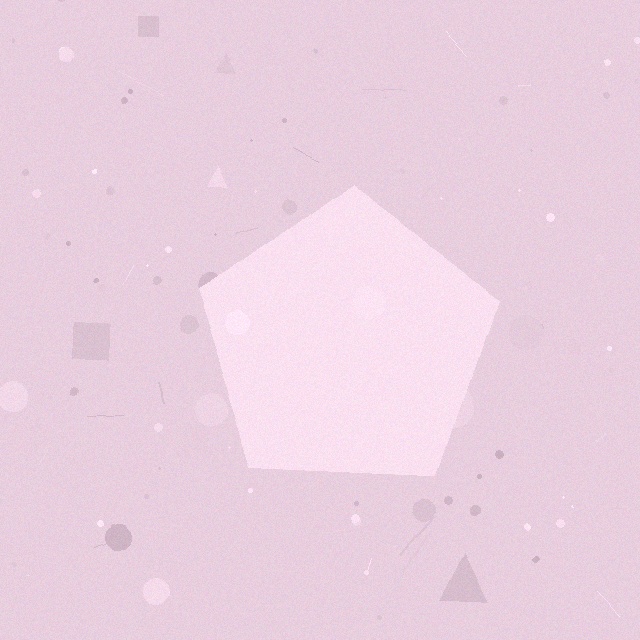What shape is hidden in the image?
A pentagon is hidden in the image.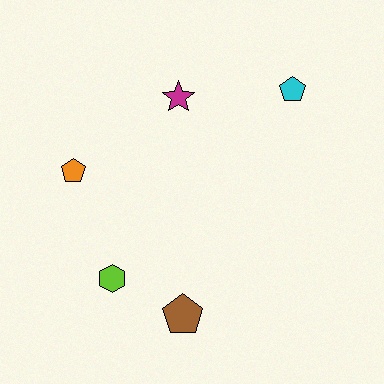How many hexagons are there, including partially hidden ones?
There is 1 hexagon.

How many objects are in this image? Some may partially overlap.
There are 5 objects.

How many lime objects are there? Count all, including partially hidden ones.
There is 1 lime object.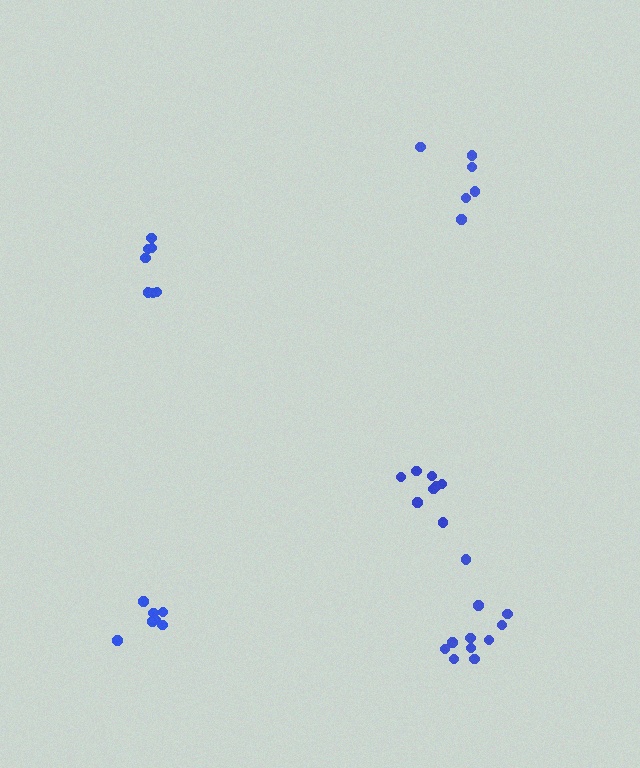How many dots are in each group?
Group 1: 8 dots, Group 2: 7 dots, Group 3: 6 dots, Group 4: 7 dots, Group 5: 11 dots (39 total).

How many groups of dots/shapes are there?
There are 5 groups.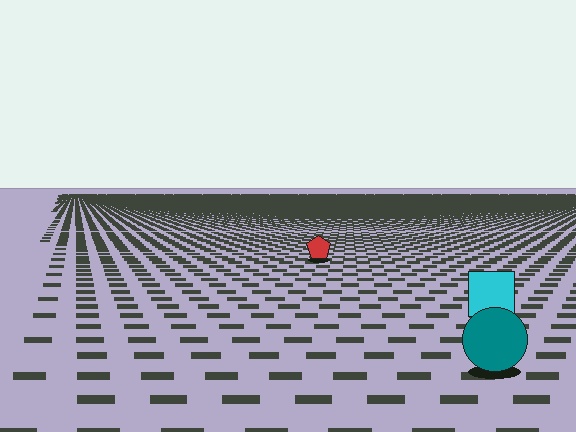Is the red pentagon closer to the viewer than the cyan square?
No. The cyan square is closer — you can tell from the texture gradient: the ground texture is coarser near it.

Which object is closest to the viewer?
The teal circle is closest. The texture marks near it are larger and more spread out.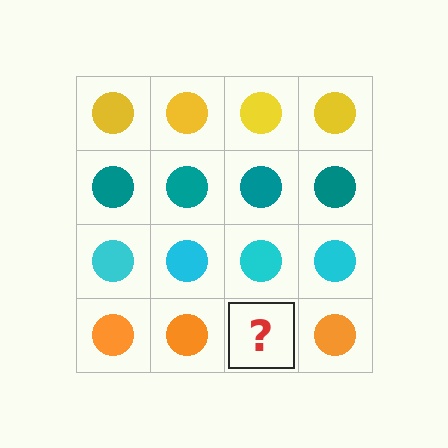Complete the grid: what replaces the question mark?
The question mark should be replaced with an orange circle.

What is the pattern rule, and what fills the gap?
The rule is that each row has a consistent color. The gap should be filled with an orange circle.